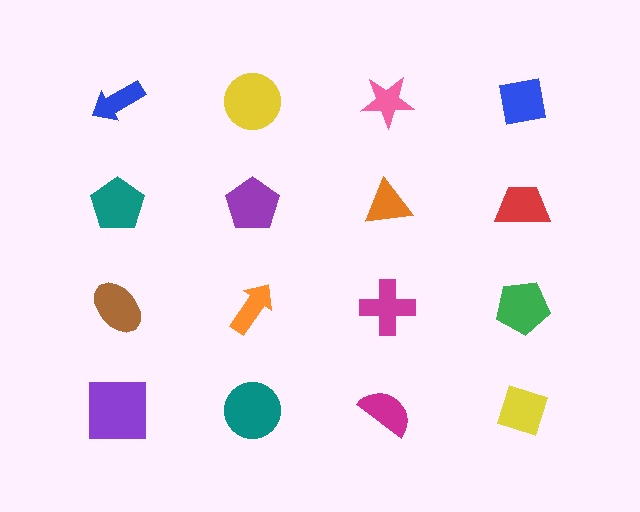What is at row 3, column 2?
An orange arrow.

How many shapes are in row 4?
4 shapes.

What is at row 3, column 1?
A brown ellipse.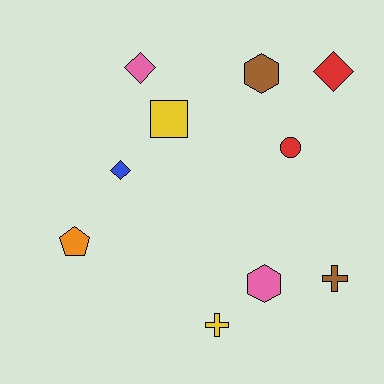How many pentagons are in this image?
There is 1 pentagon.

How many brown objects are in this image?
There are 2 brown objects.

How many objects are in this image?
There are 10 objects.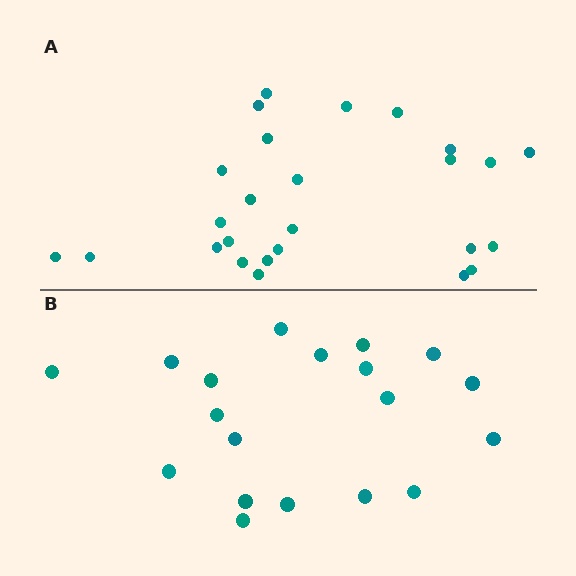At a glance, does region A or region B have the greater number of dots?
Region A (the top region) has more dots.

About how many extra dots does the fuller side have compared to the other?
Region A has roughly 8 or so more dots than region B.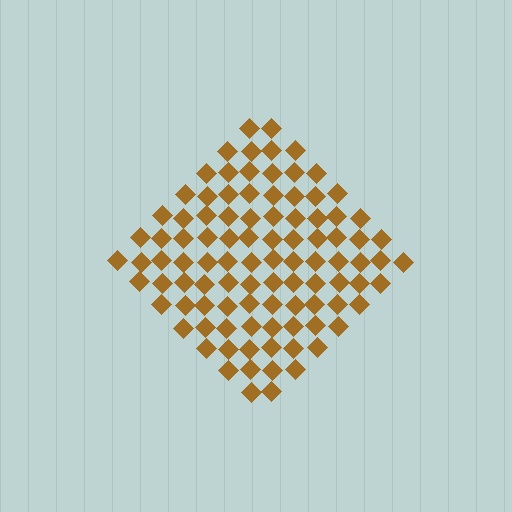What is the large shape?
The large shape is a diamond.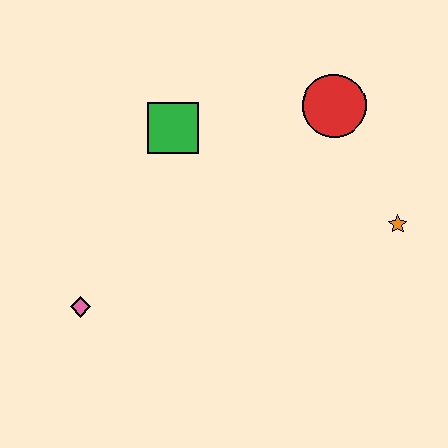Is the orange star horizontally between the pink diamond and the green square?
No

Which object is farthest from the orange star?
The pink diamond is farthest from the orange star.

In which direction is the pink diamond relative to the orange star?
The pink diamond is to the left of the orange star.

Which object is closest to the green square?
The red circle is closest to the green square.